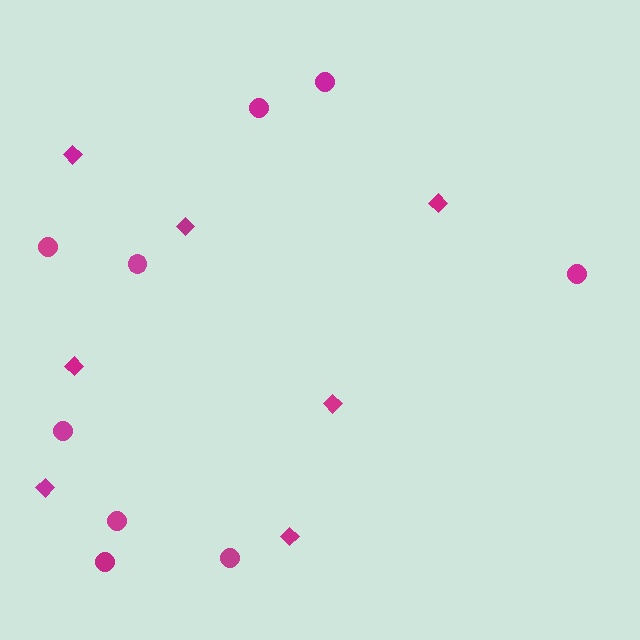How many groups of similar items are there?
There are 2 groups: one group of circles (9) and one group of diamonds (7).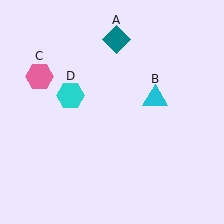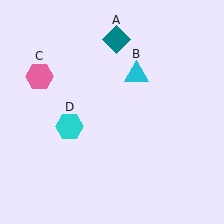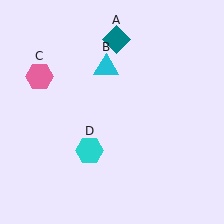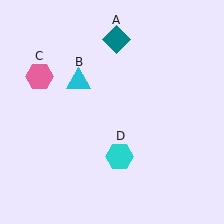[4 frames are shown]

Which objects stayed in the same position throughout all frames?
Teal diamond (object A) and pink hexagon (object C) remained stationary.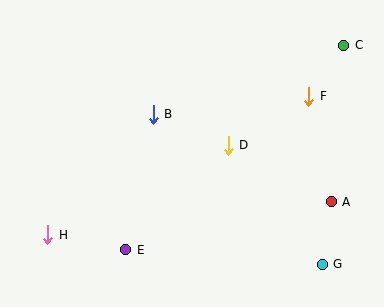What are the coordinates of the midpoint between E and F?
The midpoint between E and F is at (217, 173).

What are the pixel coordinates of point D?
Point D is at (228, 145).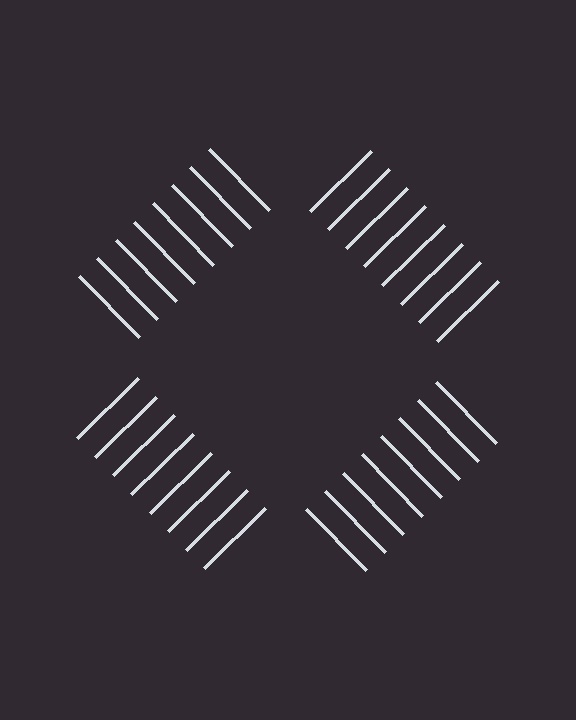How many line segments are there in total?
32 — 8 along each of the 4 edges.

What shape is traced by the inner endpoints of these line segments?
An illusory square — the line segments terminate on its edges but no continuous stroke is drawn.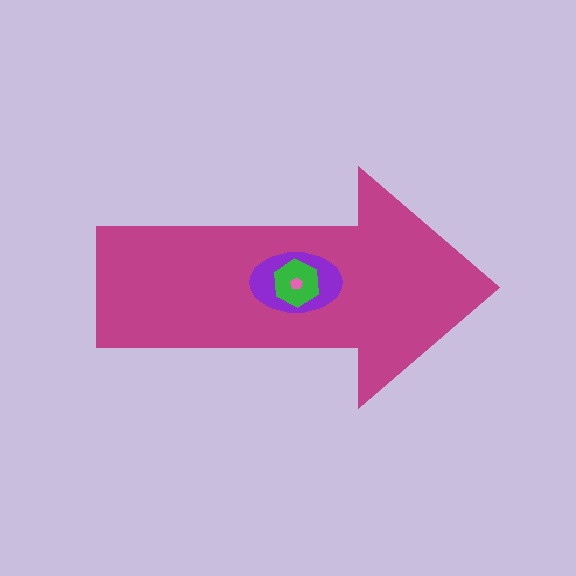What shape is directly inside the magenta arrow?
The purple ellipse.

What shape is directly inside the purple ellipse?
The green hexagon.